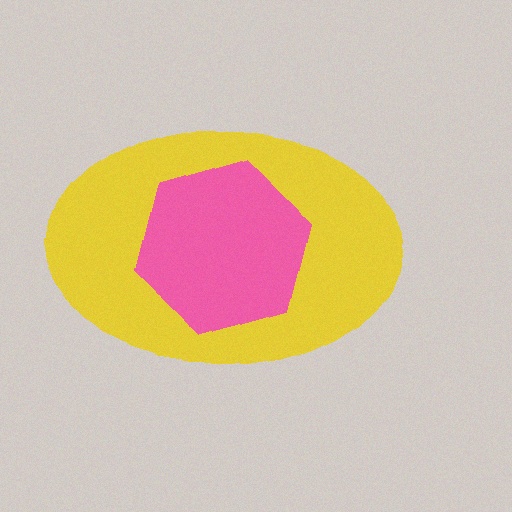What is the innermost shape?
The pink hexagon.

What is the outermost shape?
The yellow ellipse.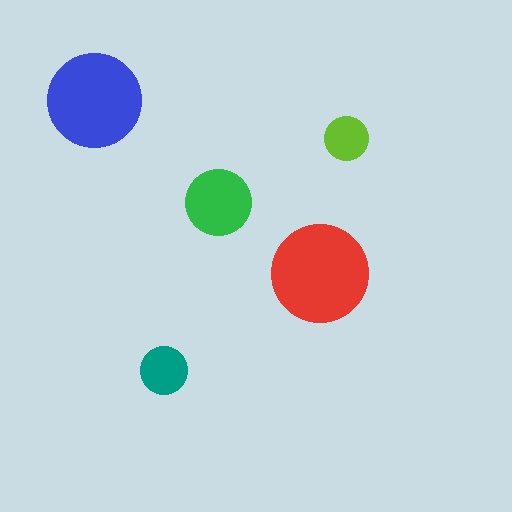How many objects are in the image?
There are 5 objects in the image.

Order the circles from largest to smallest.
the red one, the blue one, the green one, the teal one, the lime one.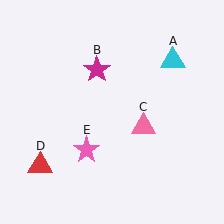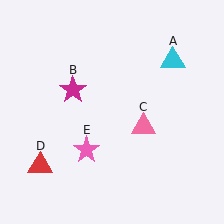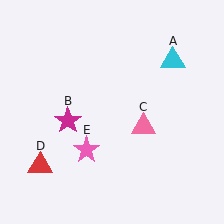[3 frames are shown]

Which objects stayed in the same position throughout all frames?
Cyan triangle (object A) and pink triangle (object C) and red triangle (object D) and pink star (object E) remained stationary.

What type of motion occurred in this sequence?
The magenta star (object B) rotated counterclockwise around the center of the scene.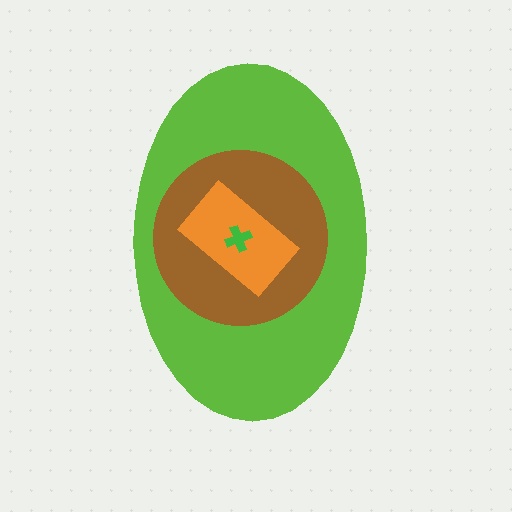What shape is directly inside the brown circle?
The orange rectangle.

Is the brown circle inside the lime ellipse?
Yes.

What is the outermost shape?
The lime ellipse.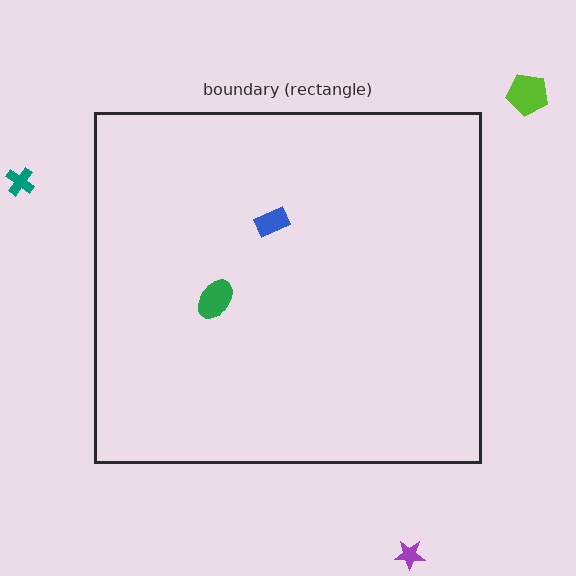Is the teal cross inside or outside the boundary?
Outside.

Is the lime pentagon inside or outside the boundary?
Outside.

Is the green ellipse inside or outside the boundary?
Inside.